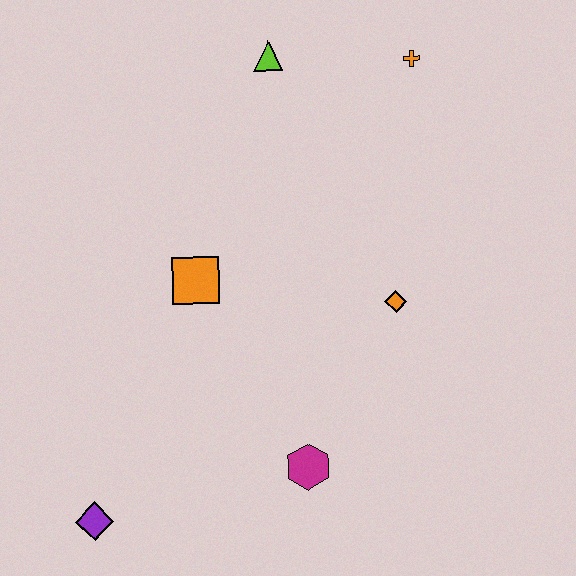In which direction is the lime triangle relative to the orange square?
The lime triangle is above the orange square.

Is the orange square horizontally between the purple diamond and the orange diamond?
Yes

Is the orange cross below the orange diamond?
No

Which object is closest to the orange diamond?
The magenta hexagon is closest to the orange diamond.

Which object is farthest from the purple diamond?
The orange cross is farthest from the purple diamond.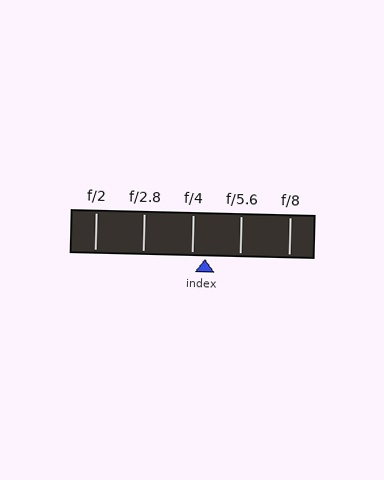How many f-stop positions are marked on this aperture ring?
There are 5 f-stop positions marked.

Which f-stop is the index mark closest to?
The index mark is closest to f/4.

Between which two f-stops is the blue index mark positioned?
The index mark is between f/4 and f/5.6.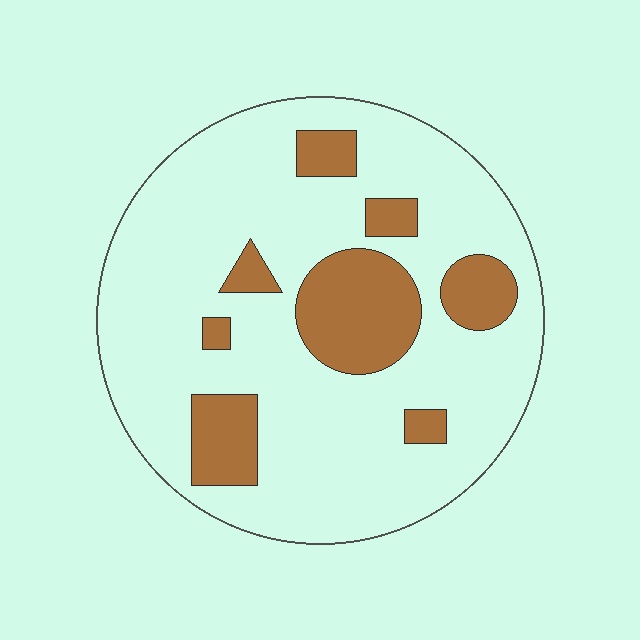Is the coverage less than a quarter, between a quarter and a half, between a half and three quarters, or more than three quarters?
Less than a quarter.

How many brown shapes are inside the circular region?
8.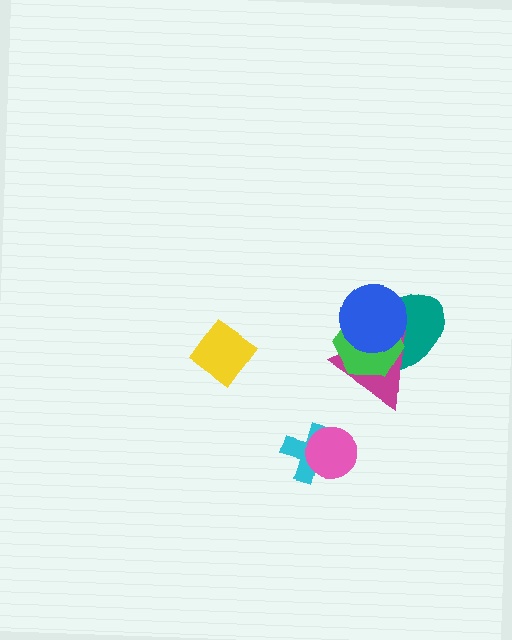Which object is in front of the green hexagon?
The blue circle is in front of the green hexagon.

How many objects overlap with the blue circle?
3 objects overlap with the blue circle.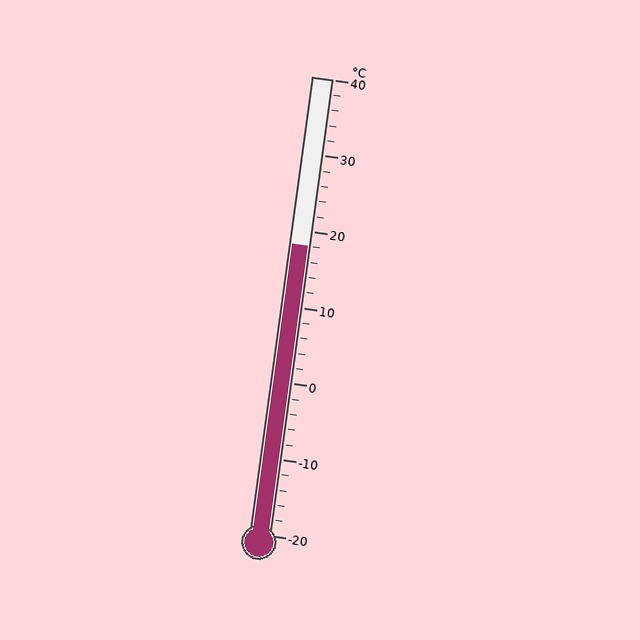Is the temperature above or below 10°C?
The temperature is above 10°C.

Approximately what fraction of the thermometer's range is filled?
The thermometer is filled to approximately 65% of its range.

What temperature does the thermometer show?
The thermometer shows approximately 18°C.